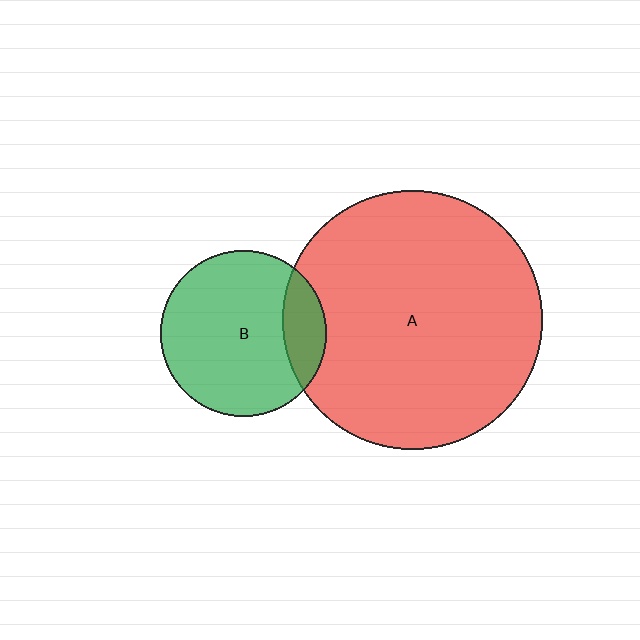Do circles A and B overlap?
Yes.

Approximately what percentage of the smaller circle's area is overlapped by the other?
Approximately 15%.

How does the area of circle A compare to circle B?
Approximately 2.4 times.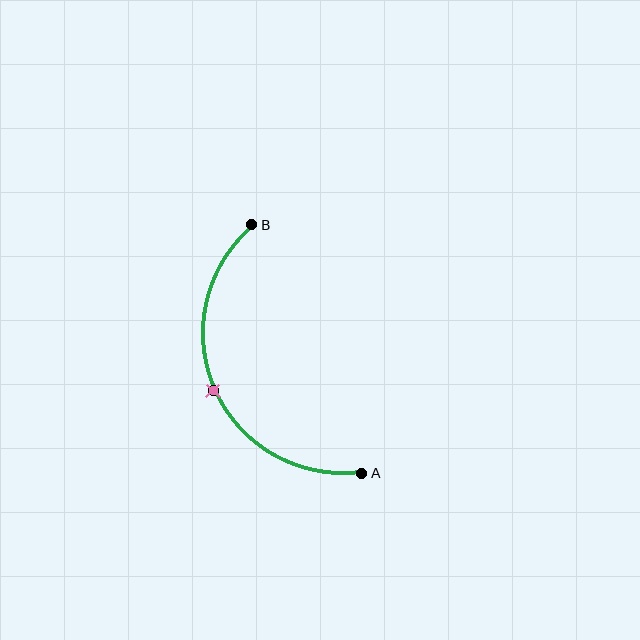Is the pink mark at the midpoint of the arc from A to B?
Yes. The pink mark lies on the arc at equal arc-length from both A and B — it is the arc midpoint.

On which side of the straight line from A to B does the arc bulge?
The arc bulges to the left of the straight line connecting A and B.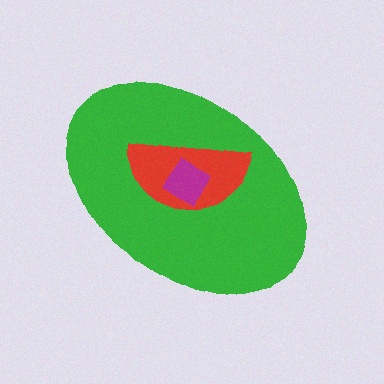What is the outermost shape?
The green ellipse.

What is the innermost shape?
The magenta diamond.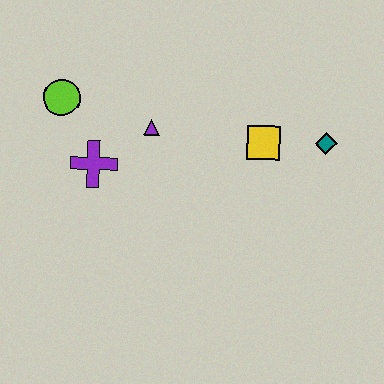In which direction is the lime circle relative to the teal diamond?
The lime circle is to the left of the teal diamond.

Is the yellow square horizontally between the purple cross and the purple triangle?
No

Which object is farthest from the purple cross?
The teal diamond is farthest from the purple cross.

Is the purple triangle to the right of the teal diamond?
No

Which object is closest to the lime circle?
The purple cross is closest to the lime circle.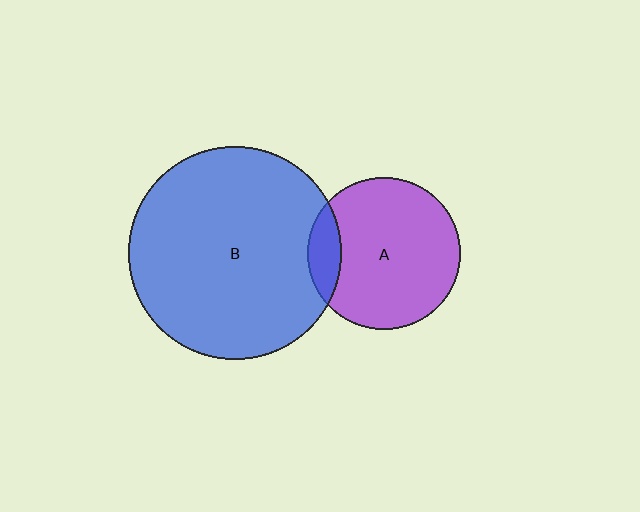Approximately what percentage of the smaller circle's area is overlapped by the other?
Approximately 15%.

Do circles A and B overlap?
Yes.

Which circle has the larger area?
Circle B (blue).